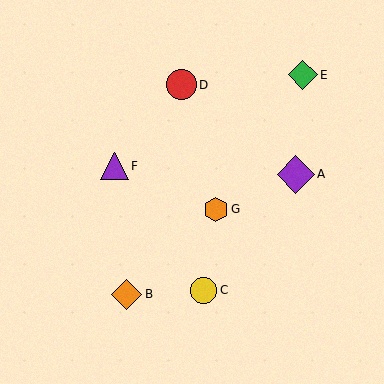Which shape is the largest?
The purple diamond (labeled A) is the largest.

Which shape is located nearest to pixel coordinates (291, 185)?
The purple diamond (labeled A) at (296, 174) is nearest to that location.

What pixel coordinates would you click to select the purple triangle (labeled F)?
Click at (115, 166) to select the purple triangle F.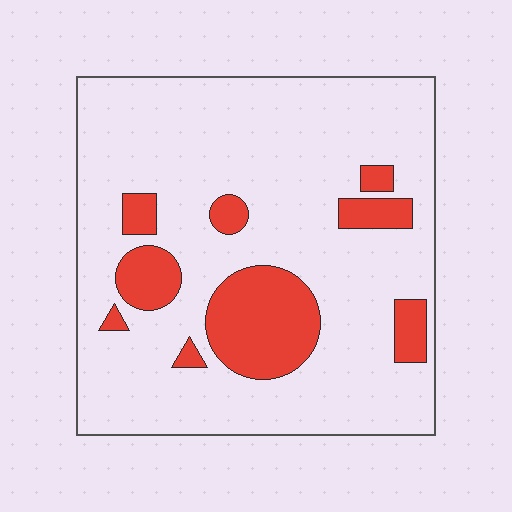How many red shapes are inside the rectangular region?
9.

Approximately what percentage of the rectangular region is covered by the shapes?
Approximately 20%.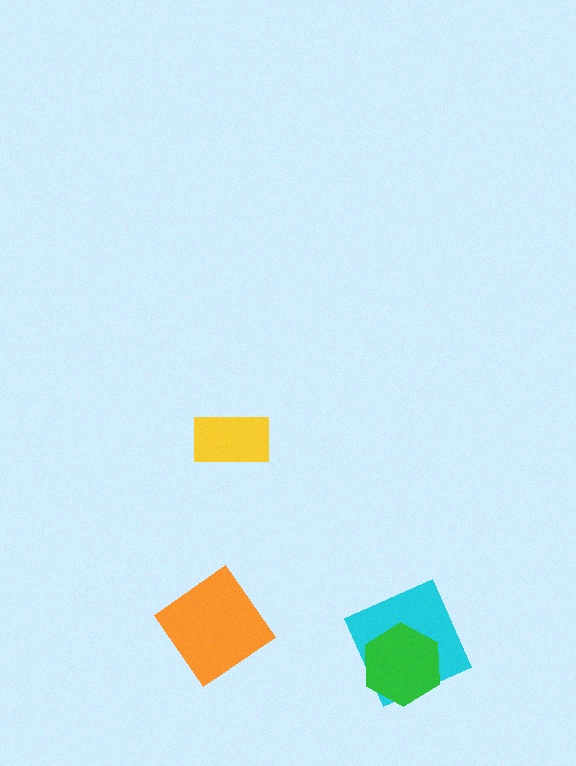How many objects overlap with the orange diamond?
0 objects overlap with the orange diamond.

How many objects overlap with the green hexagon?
1 object overlaps with the green hexagon.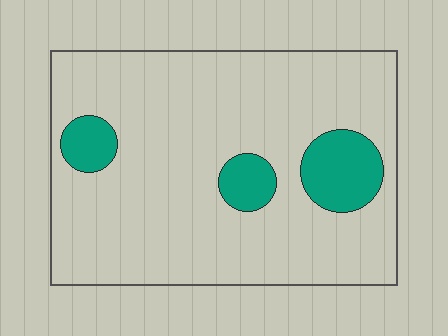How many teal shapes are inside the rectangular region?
3.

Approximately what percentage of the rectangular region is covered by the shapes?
Approximately 15%.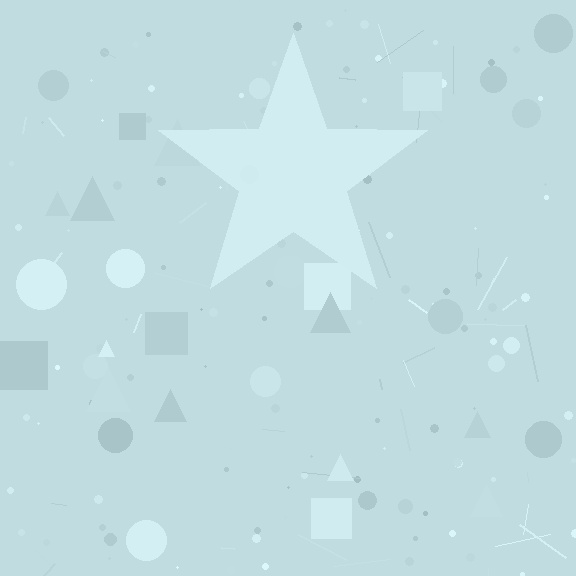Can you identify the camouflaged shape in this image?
The camouflaged shape is a star.